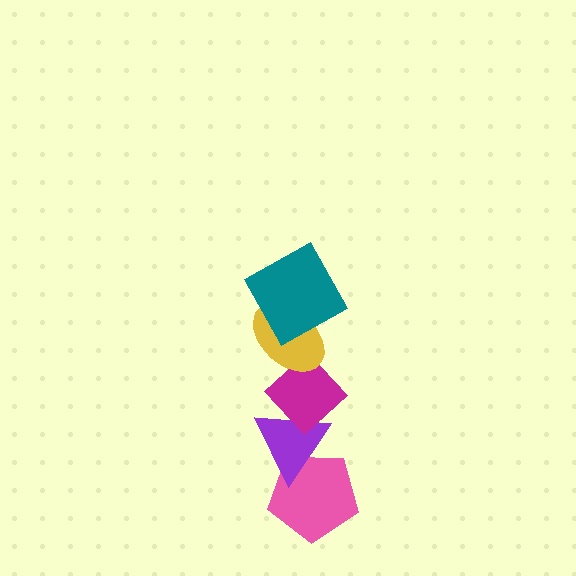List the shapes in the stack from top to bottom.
From top to bottom: the teal square, the yellow ellipse, the magenta diamond, the purple triangle, the pink pentagon.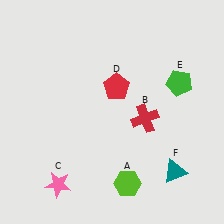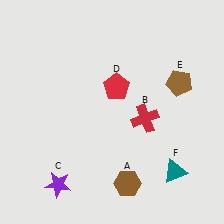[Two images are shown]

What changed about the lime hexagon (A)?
In Image 1, A is lime. In Image 2, it changed to brown.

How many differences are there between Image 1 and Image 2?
There are 3 differences between the two images.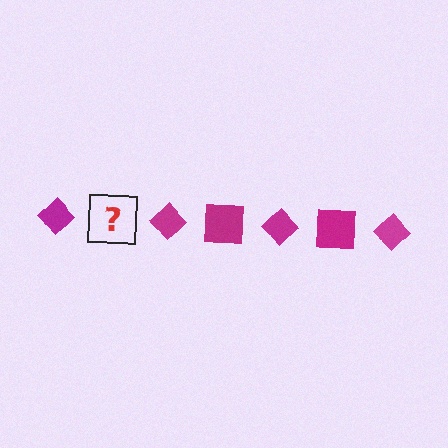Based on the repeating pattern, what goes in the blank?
The blank should be a magenta square.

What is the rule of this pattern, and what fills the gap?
The rule is that the pattern cycles through diamond, square shapes in magenta. The gap should be filled with a magenta square.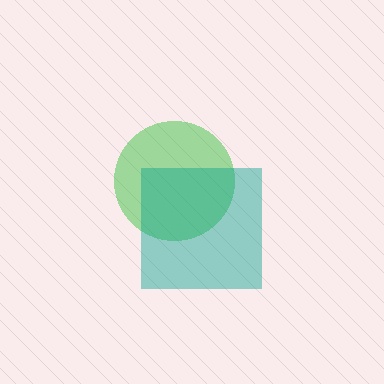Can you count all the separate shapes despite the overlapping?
Yes, there are 2 separate shapes.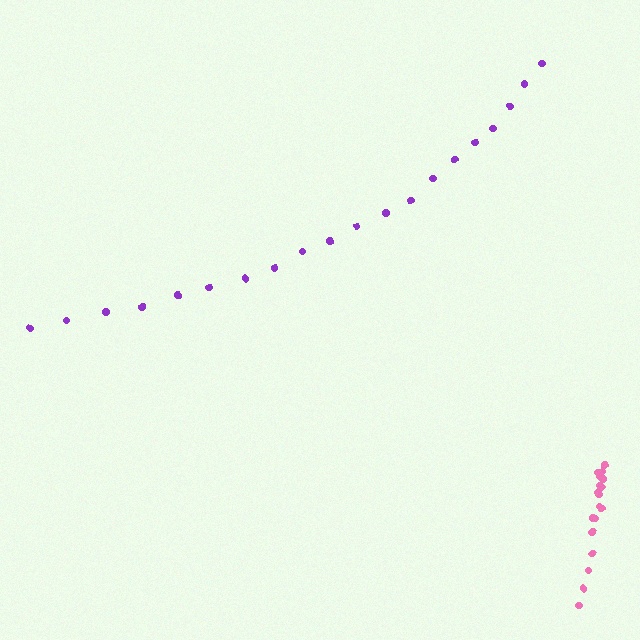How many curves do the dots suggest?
There are 2 distinct paths.